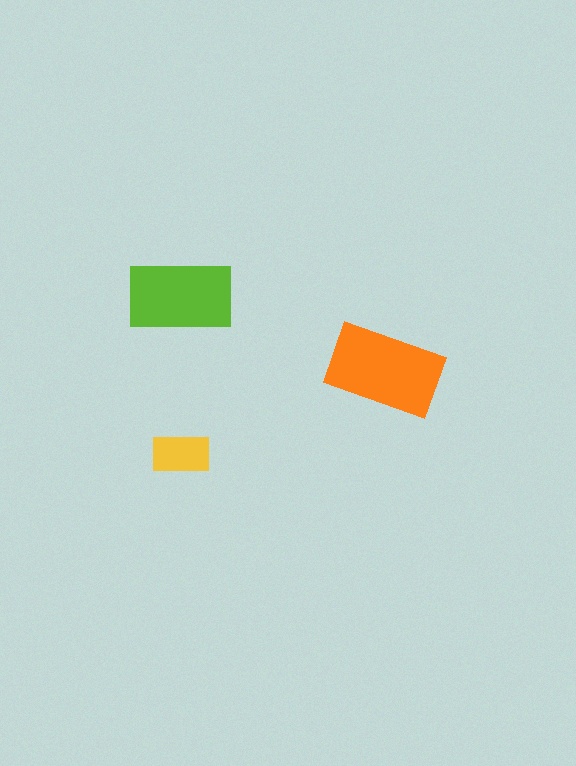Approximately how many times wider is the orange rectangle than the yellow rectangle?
About 2 times wider.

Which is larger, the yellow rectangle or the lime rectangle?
The lime one.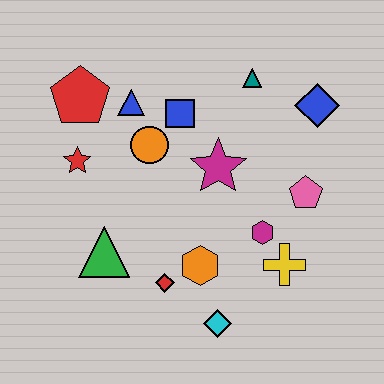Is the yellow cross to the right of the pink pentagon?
No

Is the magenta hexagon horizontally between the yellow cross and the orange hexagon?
Yes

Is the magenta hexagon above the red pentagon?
No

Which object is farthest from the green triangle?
The blue diamond is farthest from the green triangle.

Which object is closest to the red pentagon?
The blue triangle is closest to the red pentagon.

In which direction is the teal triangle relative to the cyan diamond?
The teal triangle is above the cyan diamond.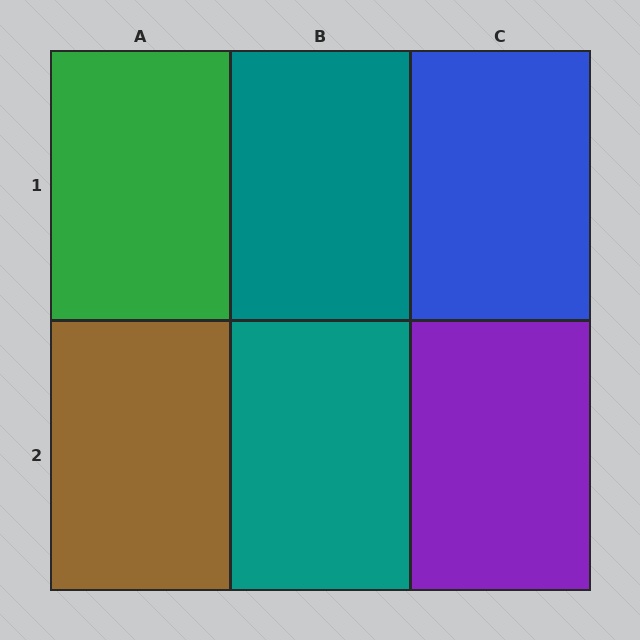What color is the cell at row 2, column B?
Teal.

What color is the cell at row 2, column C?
Purple.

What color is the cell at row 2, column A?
Brown.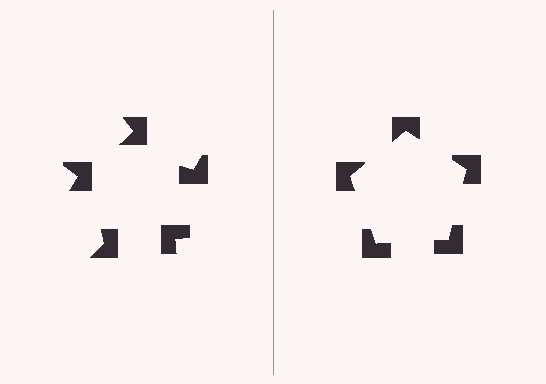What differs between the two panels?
The notched squares are positioned identically on both sides; only the wedge orientations differ. On the right they align to a pentagon; on the left they are misaligned.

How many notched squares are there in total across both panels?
10 — 5 on each side.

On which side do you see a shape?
An illusory pentagon appears on the right side. On the left side the wedge cuts are rotated, so no coherent shape forms.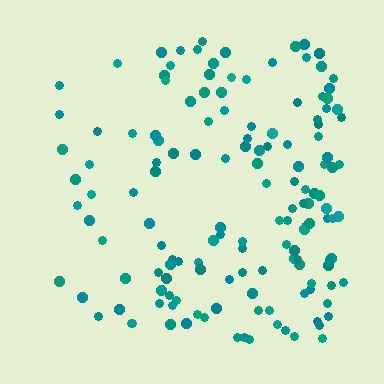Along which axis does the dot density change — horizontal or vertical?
Horizontal.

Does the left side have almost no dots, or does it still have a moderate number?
Still a moderate number, just noticeably fewer than the right.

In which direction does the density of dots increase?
From left to right, with the right side densest.